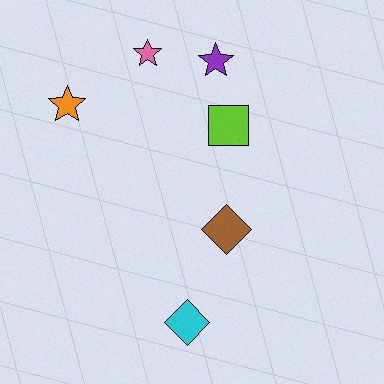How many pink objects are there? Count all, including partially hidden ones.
There is 1 pink object.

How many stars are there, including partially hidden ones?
There are 3 stars.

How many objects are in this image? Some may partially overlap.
There are 6 objects.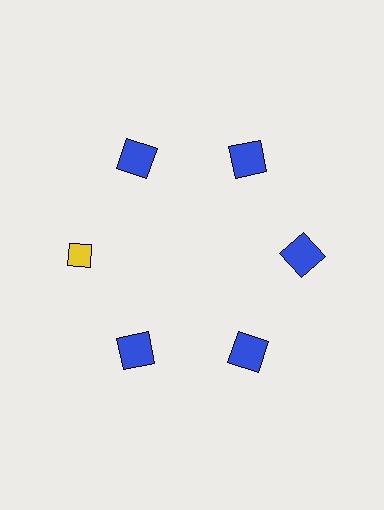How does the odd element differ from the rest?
It differs in both color (yellow instead of blue) and shape (diamond instead of square).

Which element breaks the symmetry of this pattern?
The yellow diamond at roughly the 9 o'clock position breaks the symmetry. All other shapes are blue squares.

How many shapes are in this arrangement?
There are 6 shapes arranged in a ring pattern.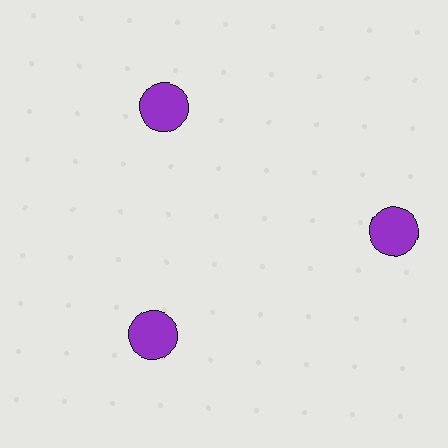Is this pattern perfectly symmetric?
No. The 3 purple circles are arranged in a ring, but one element near the 3 o'clock position is pushed outward from the center, breaking the 3-fold rotational symmetry.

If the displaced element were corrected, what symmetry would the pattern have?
It would have 3-fold rotational symmetry — the pattern would map onto itself every 120 degrees.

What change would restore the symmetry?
The symmetry would be restored by moving it inward, back onto the ring so that all 3 circles sit at equal angles and equal distance from the center.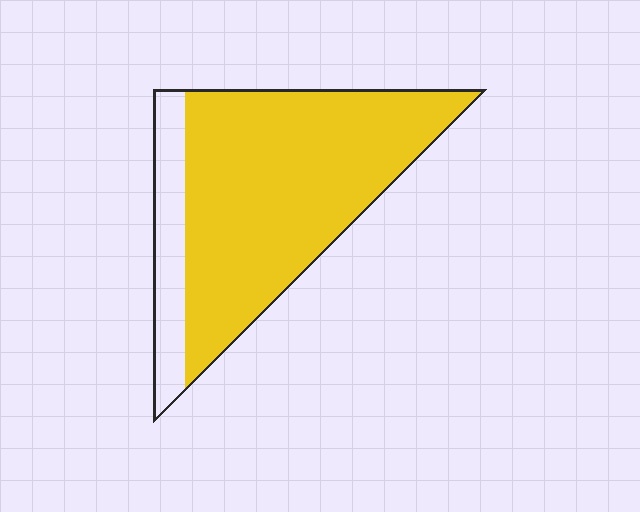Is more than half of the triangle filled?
Yes.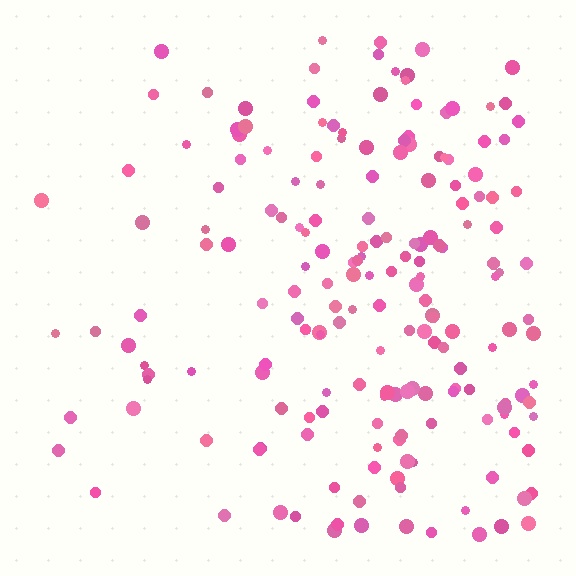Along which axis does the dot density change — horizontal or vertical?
Horizontal.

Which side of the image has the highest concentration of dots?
The right.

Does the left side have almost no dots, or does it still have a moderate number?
Still a moderate number, just noticeably fewer than the right.